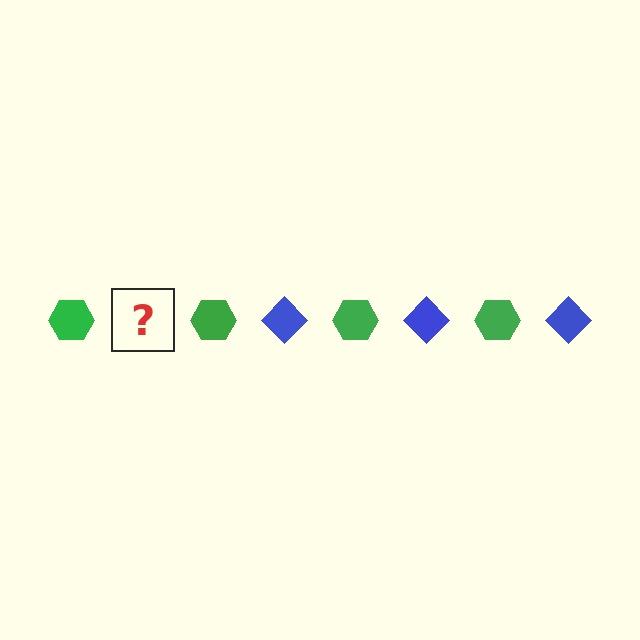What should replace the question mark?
The question mark should be replaced with a blue diamond.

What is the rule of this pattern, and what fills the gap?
The rule is that the pattern alternates between green hexagon and blue diamond. The gap should be filled with a blue diamond.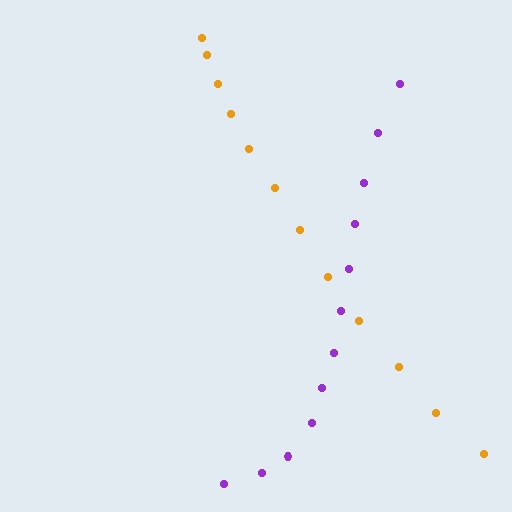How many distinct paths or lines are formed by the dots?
There are 2 distinct paths.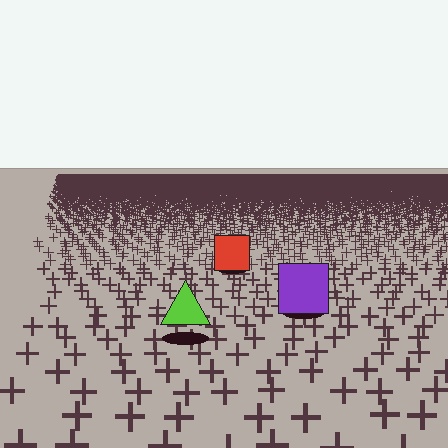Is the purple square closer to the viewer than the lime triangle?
No. The lime triangle is closer — you can tell from the texture gradient: the ground texture is coarser near it.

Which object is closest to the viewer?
The lime triangle is closest. The texture marks near it are larger and more spread out.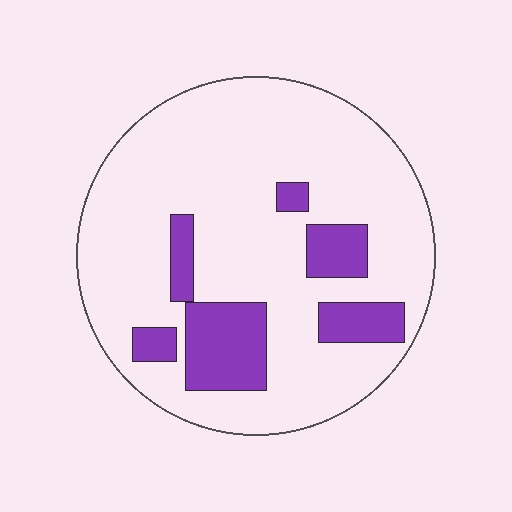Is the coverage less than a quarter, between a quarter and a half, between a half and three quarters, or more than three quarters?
Less than a quarter.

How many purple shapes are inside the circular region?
6.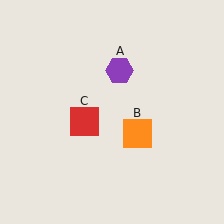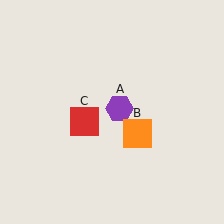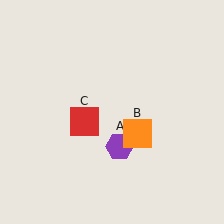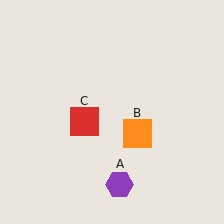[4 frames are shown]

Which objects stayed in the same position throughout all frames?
Orange square (object B) and red square (object C) remained stationary.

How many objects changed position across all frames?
1 object changed position: purple hexagon (object A).